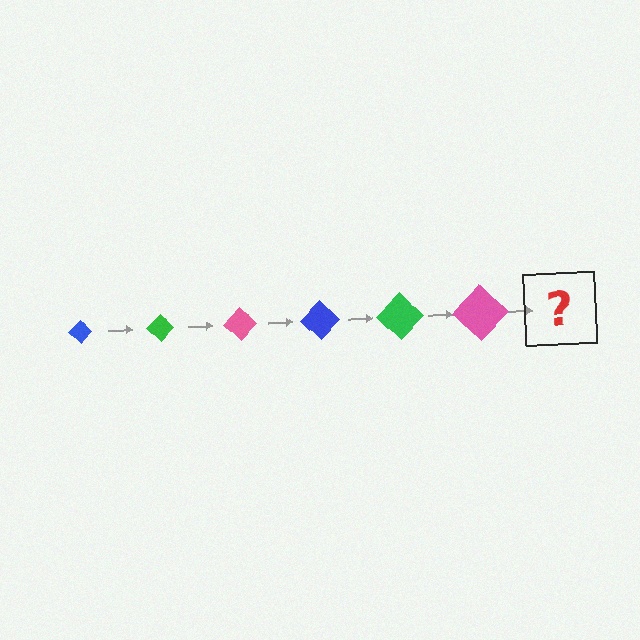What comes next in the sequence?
The next element should be a blue diamond, larger than the previous one.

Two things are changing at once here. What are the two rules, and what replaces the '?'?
The two rules are that the diamond grows larger each step and the color cycles through blue, green, and pink. The '?' should be a blue diamond, larger than the previous one.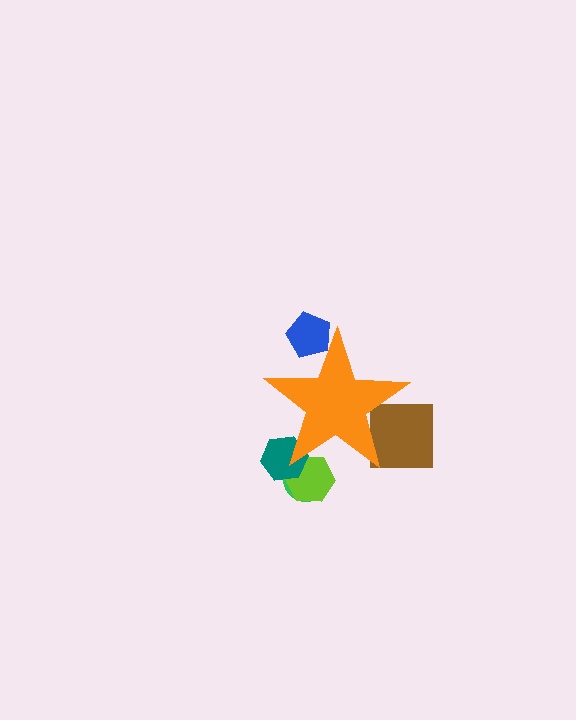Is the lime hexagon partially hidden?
Yes, the lime hexagon is partially hidden behind the orange star.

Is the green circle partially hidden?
Yes, the green circle is partially hidden behind the orange star.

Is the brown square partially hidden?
Yes, the brown square is partially hidden behind the orange star.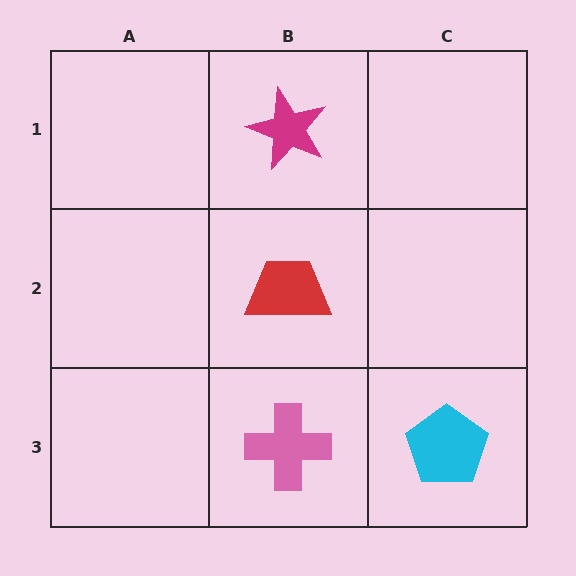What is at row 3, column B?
A pink cross.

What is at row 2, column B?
A red trapezoid.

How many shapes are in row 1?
1 shape.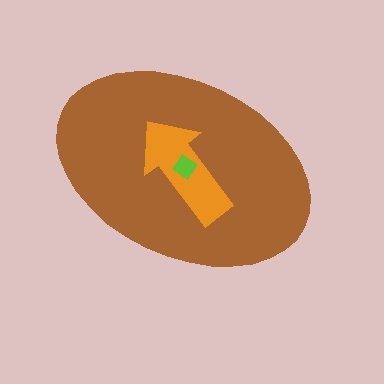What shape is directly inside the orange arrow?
The lime diamond.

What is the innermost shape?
The lime diamond.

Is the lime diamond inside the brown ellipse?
Yes.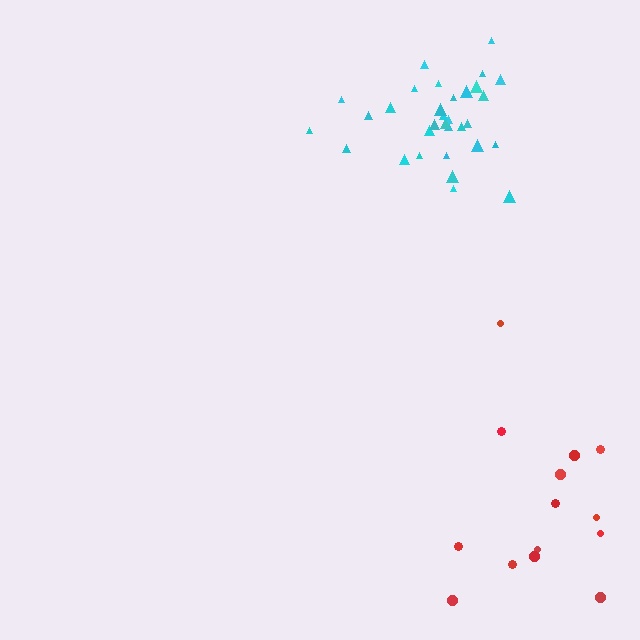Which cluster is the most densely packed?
Cyan.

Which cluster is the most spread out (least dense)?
Red.